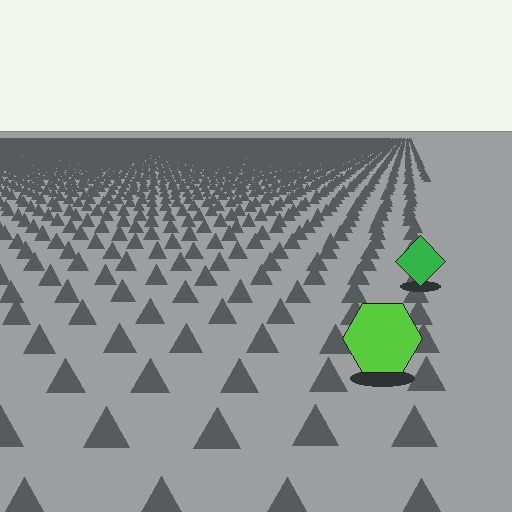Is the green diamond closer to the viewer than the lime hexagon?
No. The lime hexagon is closer — you can tell from the texture gradient: the ground texture is coarser near it.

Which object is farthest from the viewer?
The green diamond is farthest from the viewer. It appears smaller and the ground texture around it is denser.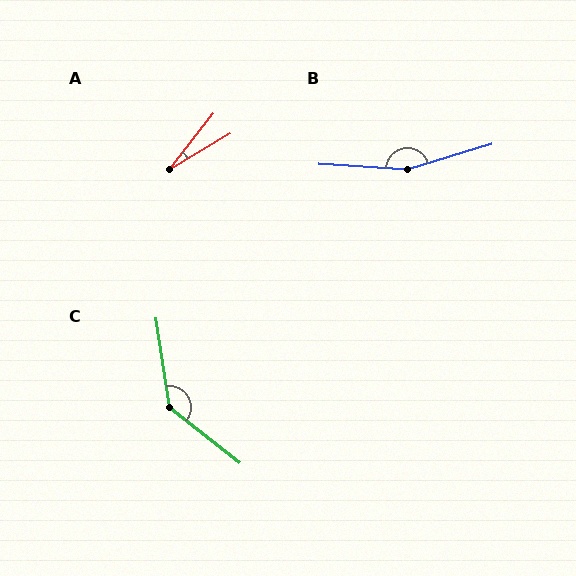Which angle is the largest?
B, at approximately 160 degrees.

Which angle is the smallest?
A, at approximately 21 degrees.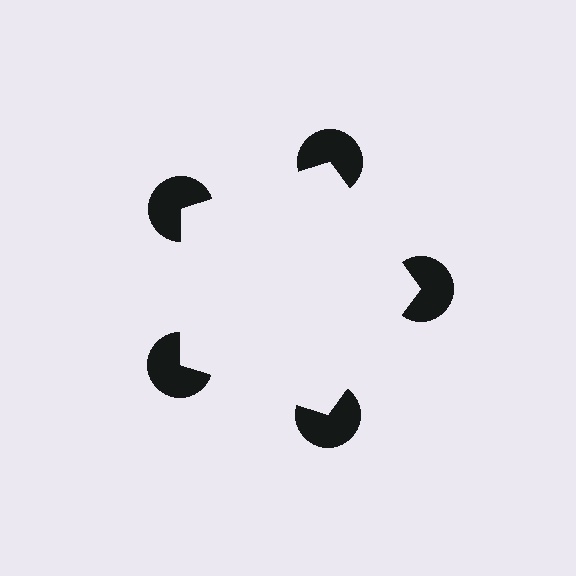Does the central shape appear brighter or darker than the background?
It typically appears slightly brighter than the background, even though no actual brightness change is drawn.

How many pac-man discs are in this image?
There are 5 — one at each vertex of the illusory pentagon.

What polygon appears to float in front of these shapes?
An illusory pentagon — its edges are inferred from the aligned wedge cuts in the pac-man discs, not physically drawn.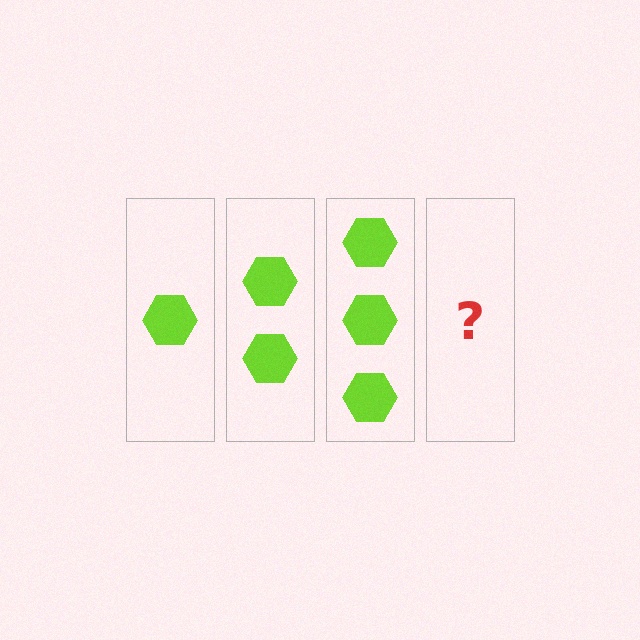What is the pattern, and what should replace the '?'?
The pattern is that each step adds one more hexagon. The '?' should be 4 hexagons.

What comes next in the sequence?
The next element should be 4 hexagons.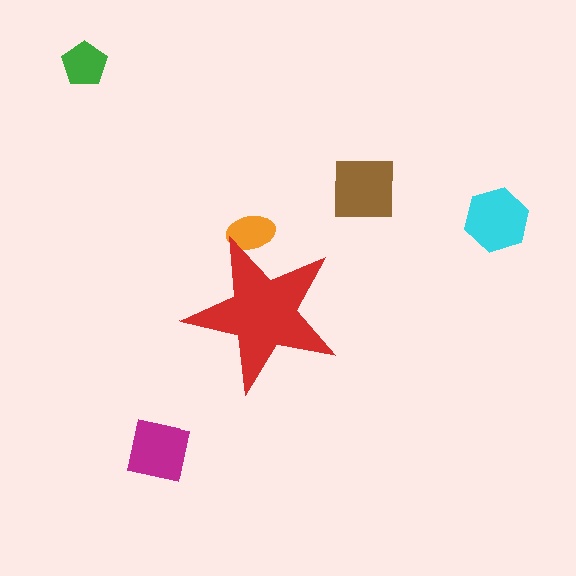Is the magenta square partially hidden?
No, the magenta square is fully visible.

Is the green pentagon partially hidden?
No, the green pentagon is fully visible.